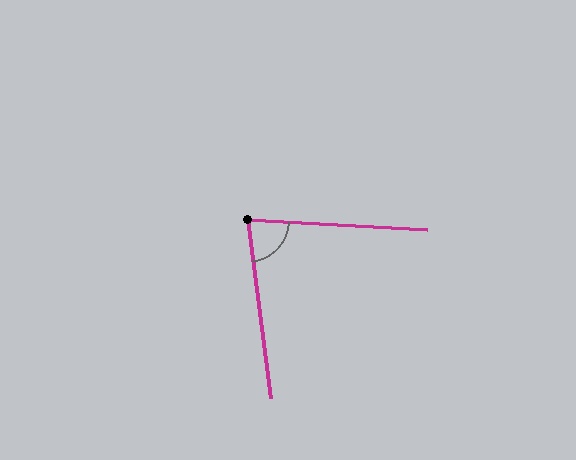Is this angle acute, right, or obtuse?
It is acute.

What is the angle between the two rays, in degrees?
Approximately 80 degrees.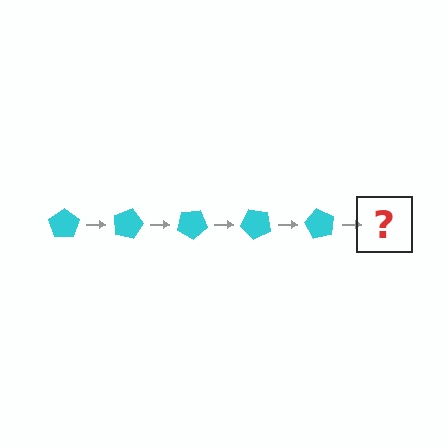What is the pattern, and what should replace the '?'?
The pattern is that the pentagon rotates 15 degrees each step. The '?' should be a cyan pentagon rotated 75 degrees.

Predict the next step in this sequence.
The next step is a cyan pentagon rotated 75 degrees.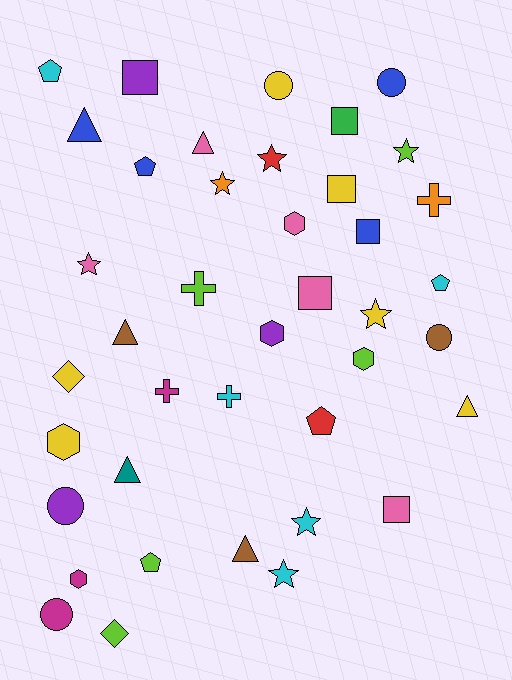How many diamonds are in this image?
There are 2 diamonds.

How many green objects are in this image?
There is 1 green object.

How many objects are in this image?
There are 40 objects.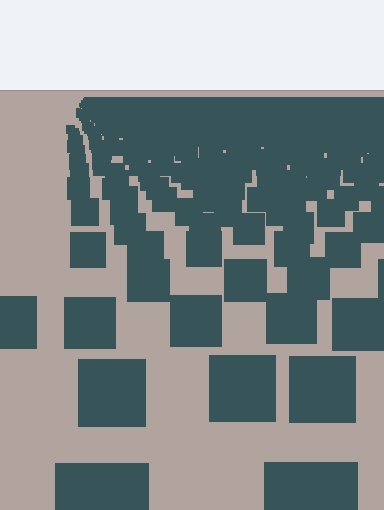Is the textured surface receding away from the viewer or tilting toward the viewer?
The surface is receding away from the viewer. Texture elements get smaller and denser toward the top.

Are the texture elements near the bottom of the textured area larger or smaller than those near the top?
Larger. Near the bottom, elements are closer to the viewer and appear at a bigger on-screen size.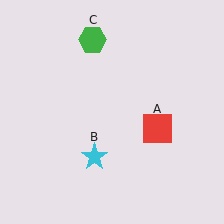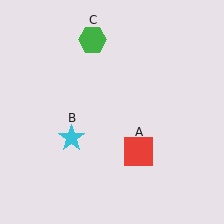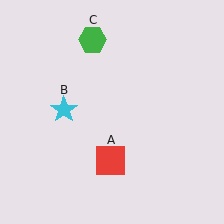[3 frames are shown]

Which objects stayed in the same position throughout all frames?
Green hexagon (object C) remained stationary.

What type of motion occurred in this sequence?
The red square (object A), cyan star (object B) rotated clockwise around the center of the scene.